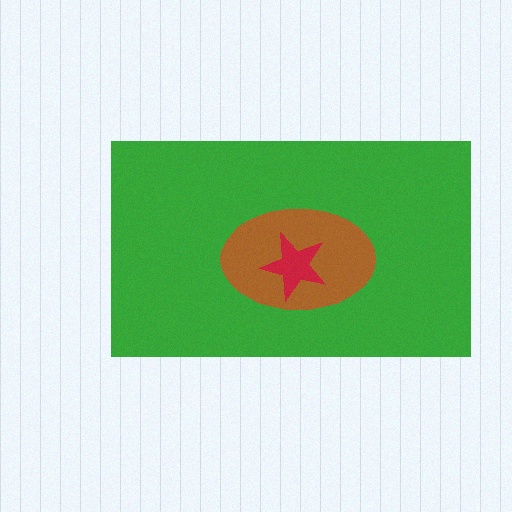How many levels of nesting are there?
3.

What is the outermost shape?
The green rectangle.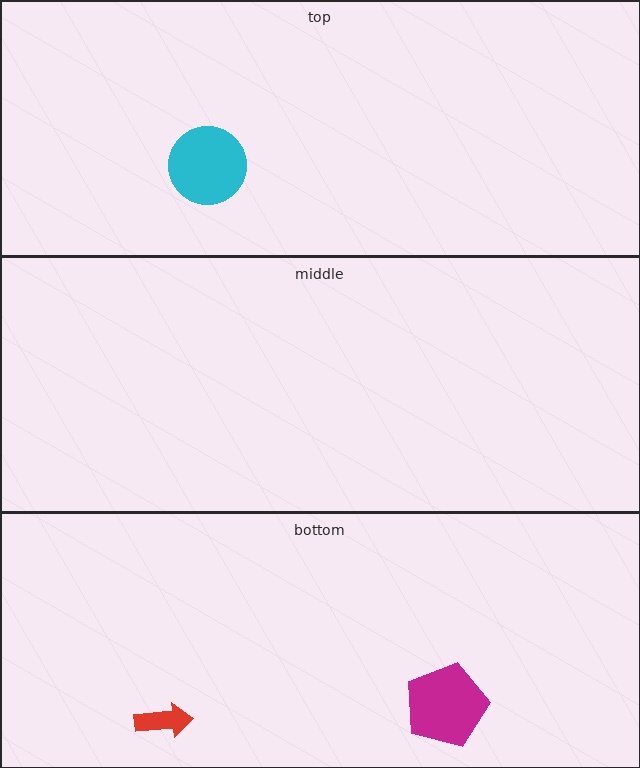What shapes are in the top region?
The cyan circle.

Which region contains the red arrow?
The bottom region.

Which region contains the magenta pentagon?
The bottom region.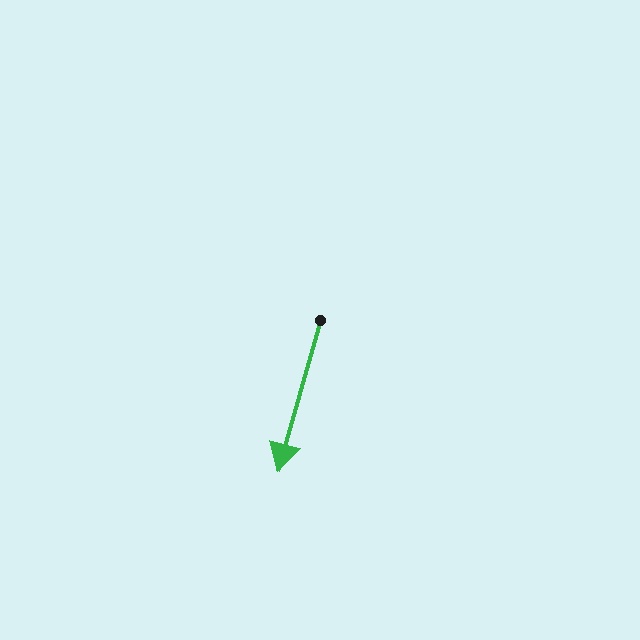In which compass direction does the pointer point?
South.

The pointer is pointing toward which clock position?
Roughly 7 o'clock.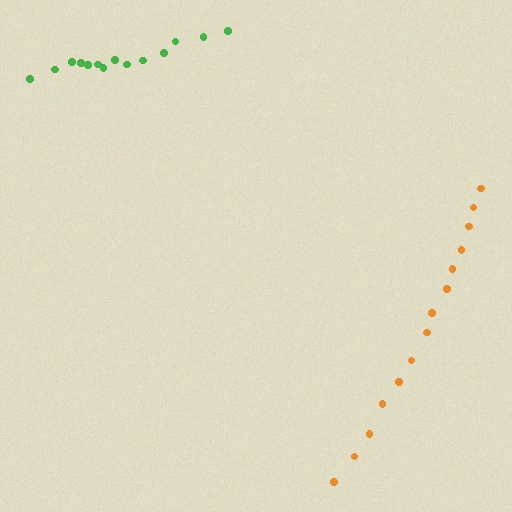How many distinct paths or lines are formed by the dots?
There are 2 distinct paths.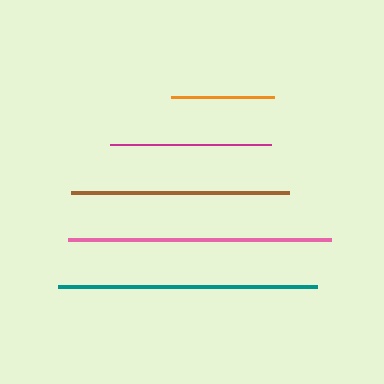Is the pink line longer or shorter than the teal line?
The pink line is longer than the teal line.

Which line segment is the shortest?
The orange line is the shortest at approximately 103 pixels.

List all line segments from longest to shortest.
From longest to shortest: pink, teal, brown, magenta, orange.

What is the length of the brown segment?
The brown segment is approximately 218 pixels long.